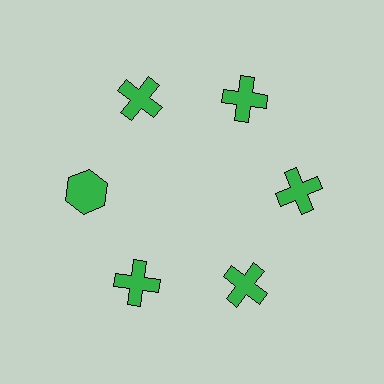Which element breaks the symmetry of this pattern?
The green hexagon at roughly the 9 o'clock position breaks the symmetry. All other shapes are green crosses.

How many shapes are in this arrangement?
There are 6 shapes arranged in a ring pattern.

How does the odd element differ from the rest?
It has a different shape: hexagon instead of cross.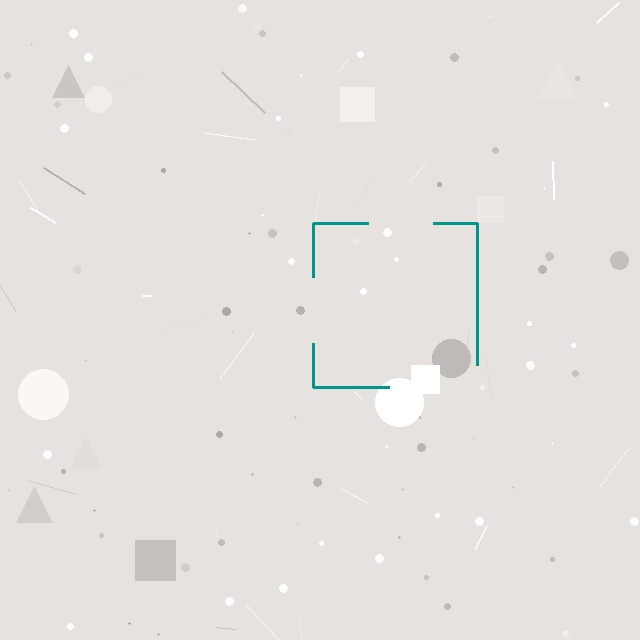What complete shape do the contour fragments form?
The contour fragments form a square.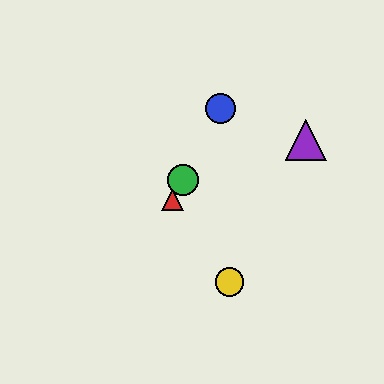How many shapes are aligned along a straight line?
3 shapes (the red triangle, the blue circle, the green circle) are aligned along a straight line.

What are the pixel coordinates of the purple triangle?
The purple triangle is at (306, 140).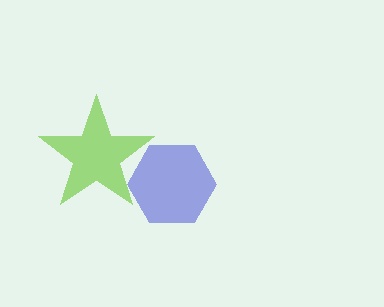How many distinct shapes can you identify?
There are 2 distinct shapes: a lime star, a blue hexagon.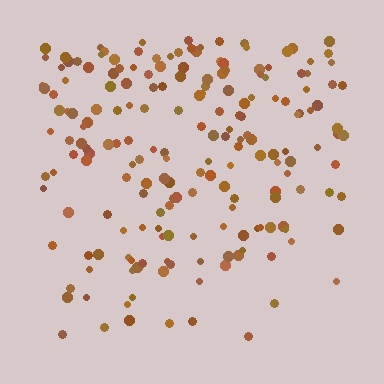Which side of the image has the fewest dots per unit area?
The bottom.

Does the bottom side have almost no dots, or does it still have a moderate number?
Still a moderate number, just noticeably fewer than the top.